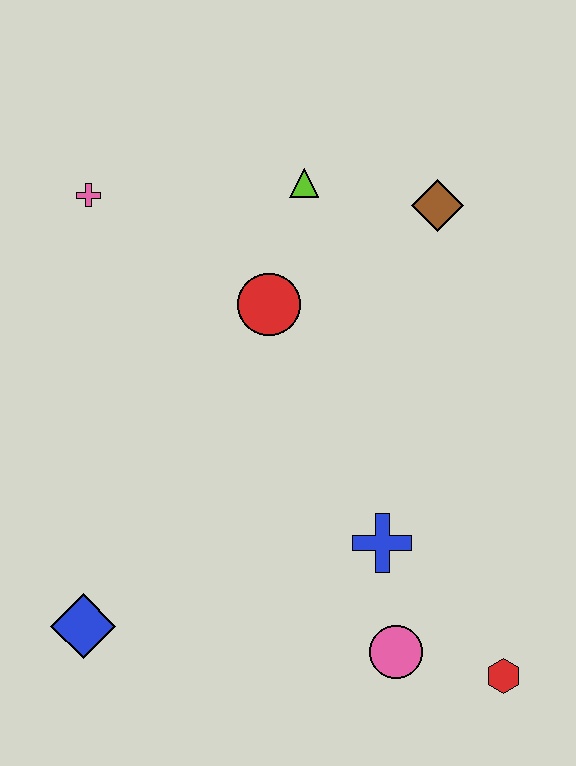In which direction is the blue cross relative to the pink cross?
The blue cross is below the pink cross.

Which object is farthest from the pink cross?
The red hexagon is farthest from the pink cross.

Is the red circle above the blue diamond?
Yes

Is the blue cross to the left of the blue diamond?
No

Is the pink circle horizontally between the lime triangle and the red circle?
No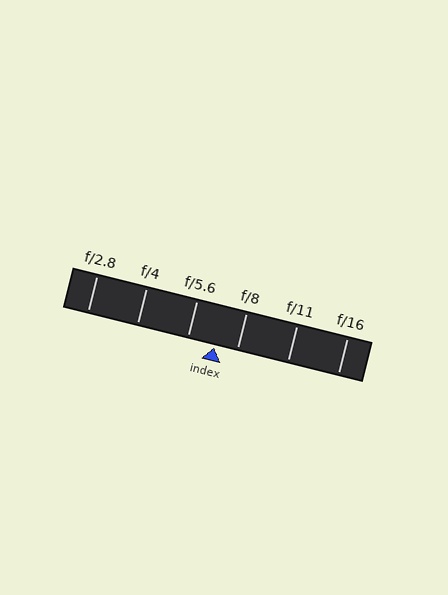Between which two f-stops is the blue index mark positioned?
The index mark is between f/5.6 and f/8.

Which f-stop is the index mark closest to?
The index mark is closest to f/8.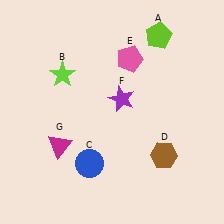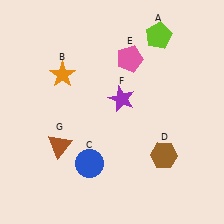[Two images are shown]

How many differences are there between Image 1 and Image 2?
There are 2 differences between the two images.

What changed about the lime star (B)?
In Image 1, B is lime. In Image 2, it changed to orange.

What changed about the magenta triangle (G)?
In Image 1, G is magenta. In Image 2, it changed to brown.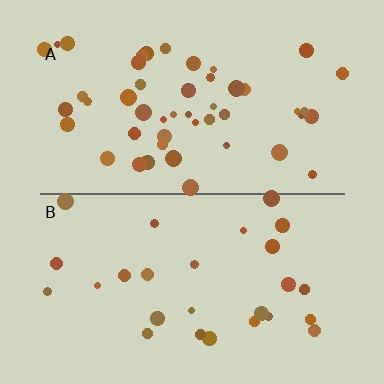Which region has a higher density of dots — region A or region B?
A (the top).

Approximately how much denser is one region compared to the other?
Approximately 1.8× — region A over region B.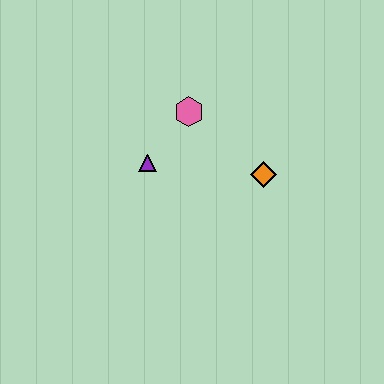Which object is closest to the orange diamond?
The pink hexagon is closest to the orange diamond.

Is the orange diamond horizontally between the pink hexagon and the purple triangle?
No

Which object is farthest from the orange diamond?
The purple triangle is farthest from the orange diamond.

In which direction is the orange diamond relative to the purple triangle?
The orange diamond is to the right of the purple triangle.